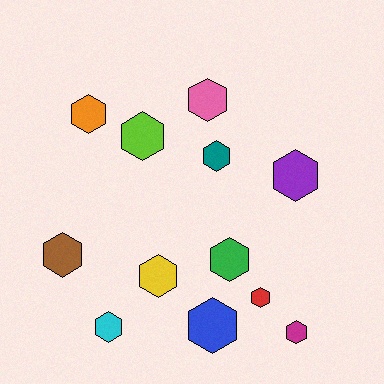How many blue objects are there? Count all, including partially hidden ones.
There is 1 blue object.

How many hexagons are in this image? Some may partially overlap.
There are 12 hexagons.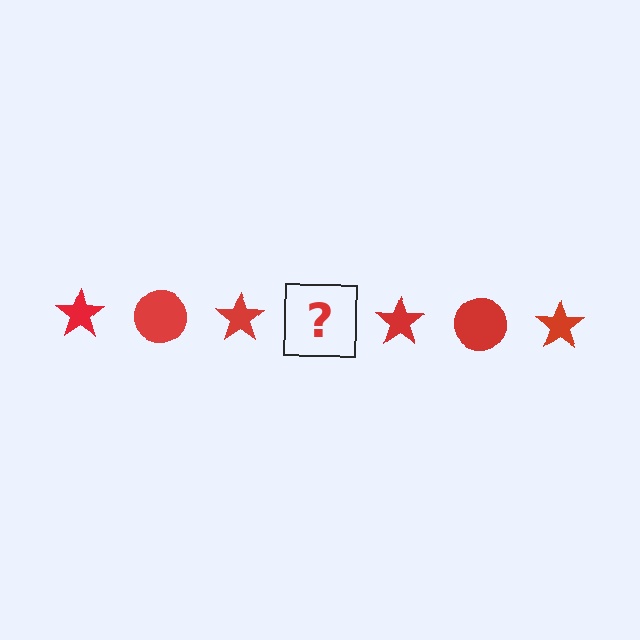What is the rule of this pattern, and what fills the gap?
The rule is that the pattern cycles through star, circle shapes in red. The gap should be filled with a red circle.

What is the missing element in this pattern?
The missing element is a red circle.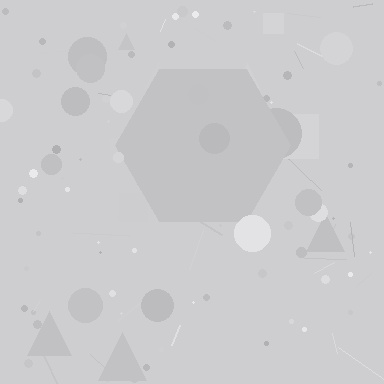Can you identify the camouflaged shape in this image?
The camouflaged shape is a hexagon.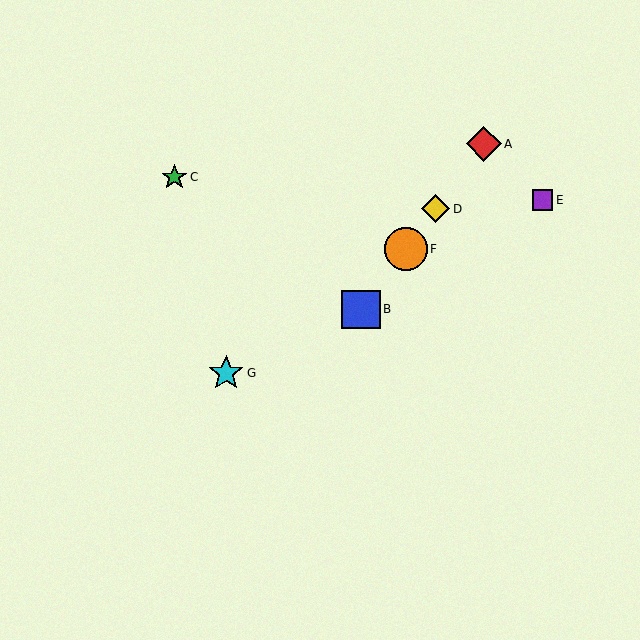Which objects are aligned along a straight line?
Objects A, B, D, F are aligned along a straight line.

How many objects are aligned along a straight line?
4 objects (A, B, D, F) are aligned along a straight line.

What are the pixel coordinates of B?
Object B is at (361, 309).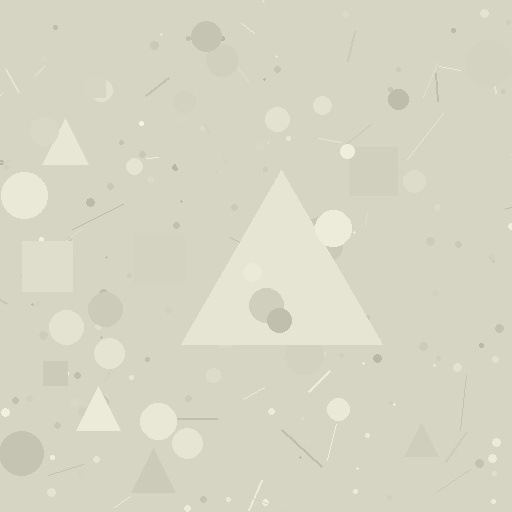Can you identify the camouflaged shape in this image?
The camouflaged shape is a triangle.